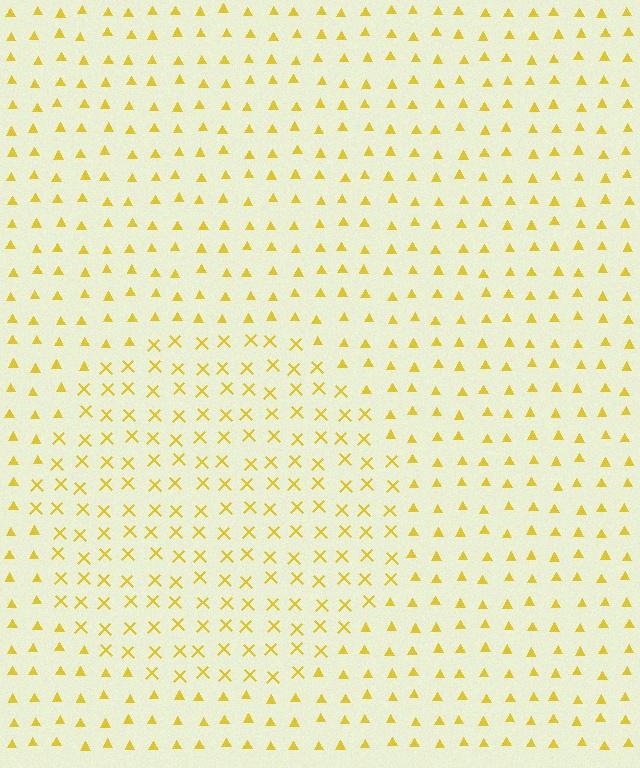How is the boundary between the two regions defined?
The boundary is defined by a change in element shape: X marks inside vs. triangles outside. All elements share the same color and spacing.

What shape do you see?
I see a circle.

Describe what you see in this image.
The image is filled with small yellow elements arranged in a uniform grid. A circle-shaped region contains X marks, while the surrounding area contains triangles. The boundary is defined purely by the change in element shape.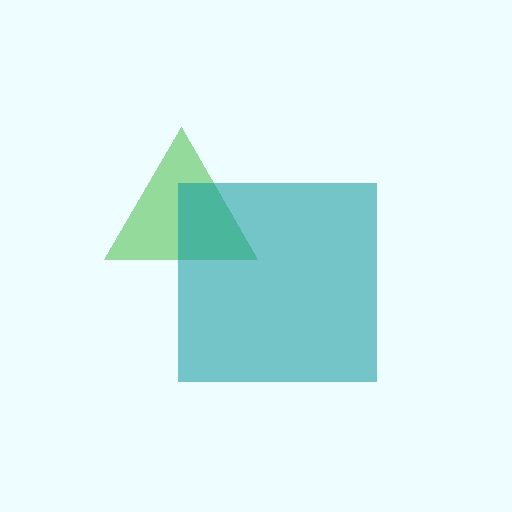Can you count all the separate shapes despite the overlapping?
Yes, there are 2 separate shapes.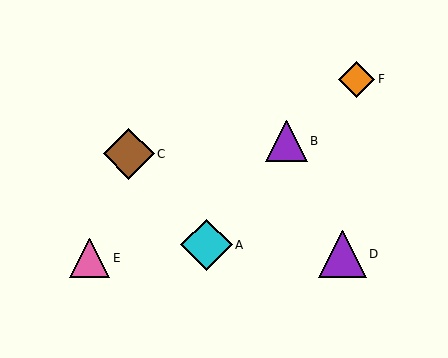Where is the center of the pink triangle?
The center of the pink triangle is at (90, 258).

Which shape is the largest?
The cyan diamond (labeled A) is the largest.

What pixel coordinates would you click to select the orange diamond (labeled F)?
Click at (356, 79) to select the orange diamond F.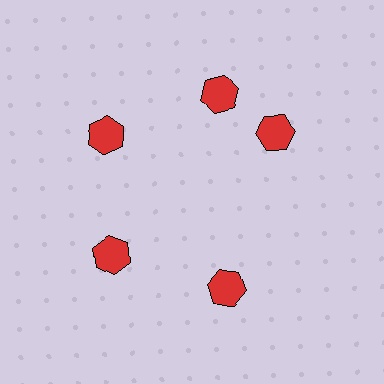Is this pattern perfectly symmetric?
No. The 5 red hexagons are arranged in a ring, but one element near the 3 o'clock position is rotated out of alignment along the ring, breaking the 5-fold rotational symmetry.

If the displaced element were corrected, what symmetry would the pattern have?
It would have 5-fold rotational symmetry — the pattern would map onto itself every 72 degrees.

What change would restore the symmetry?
The symmetry would be restored by rotating it back into even spacing with its neighbors so that all 5 hexagons sit at equal angles and equal distance from the center.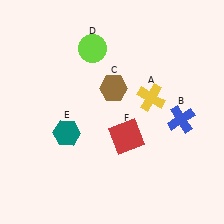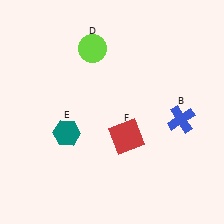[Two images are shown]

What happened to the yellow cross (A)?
The yellow cross (A) was removed in Image 2. It was in the top-right area of Image 1.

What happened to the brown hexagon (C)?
The brown hexagon (C) was removed in Image 2. It was in the top-right area of Image 1.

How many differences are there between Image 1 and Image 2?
There are 2 differences between the two images.